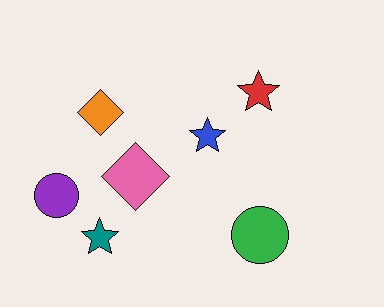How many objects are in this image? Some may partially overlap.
There are 7 objects.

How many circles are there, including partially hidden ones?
There are 2 circles.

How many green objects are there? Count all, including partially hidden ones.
There is 1 green object.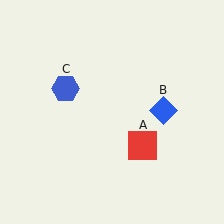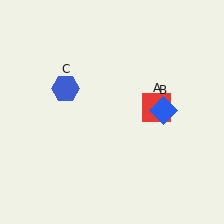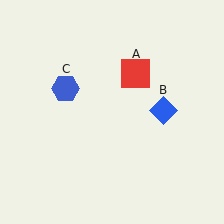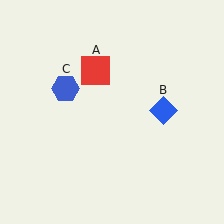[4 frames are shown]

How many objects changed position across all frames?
1 object changed position: red square (object A).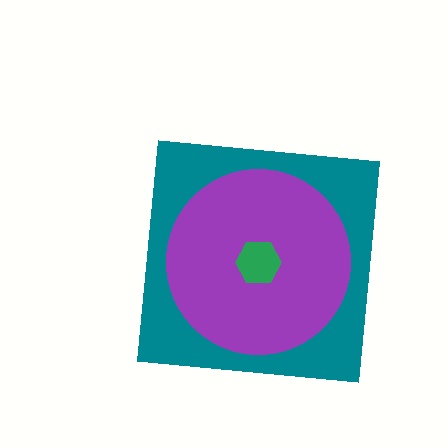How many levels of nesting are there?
3.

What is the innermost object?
The green hexagon.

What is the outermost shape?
The teal square.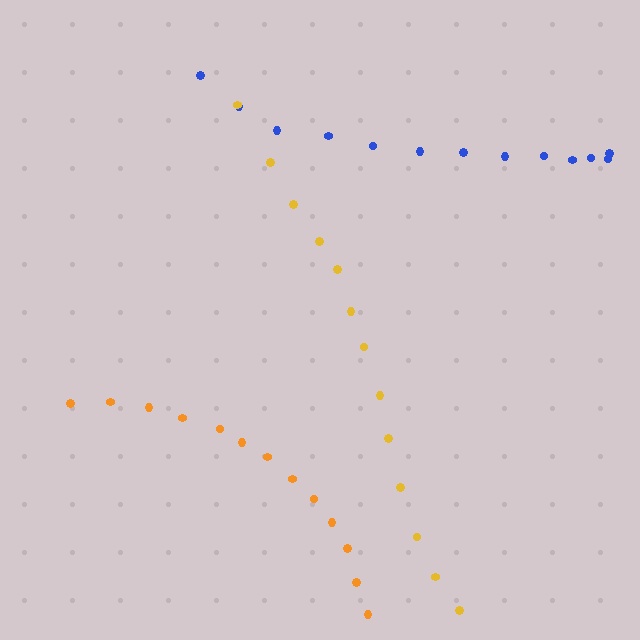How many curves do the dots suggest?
There are 3 distinct paths.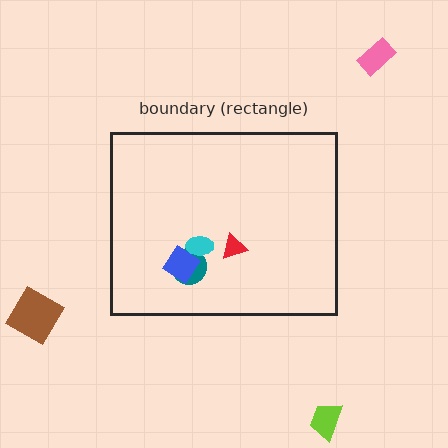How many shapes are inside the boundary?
4 inside, 3 outside.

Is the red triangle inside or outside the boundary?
Inside.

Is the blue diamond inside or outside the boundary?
Inside.